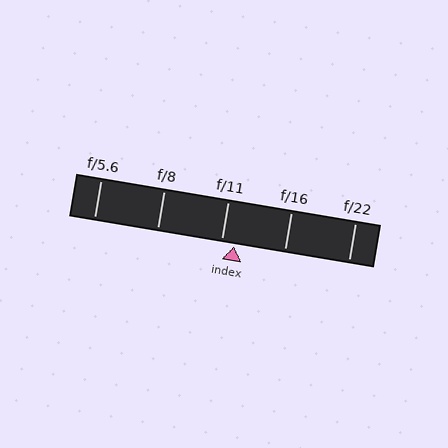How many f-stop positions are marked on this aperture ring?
There are 5 f-stop positions marked.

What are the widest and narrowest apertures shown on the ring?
The widest aperture shown is f/5.6 and the narrowest is f/22.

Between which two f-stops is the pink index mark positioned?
The index mark is between f/11 and f/16.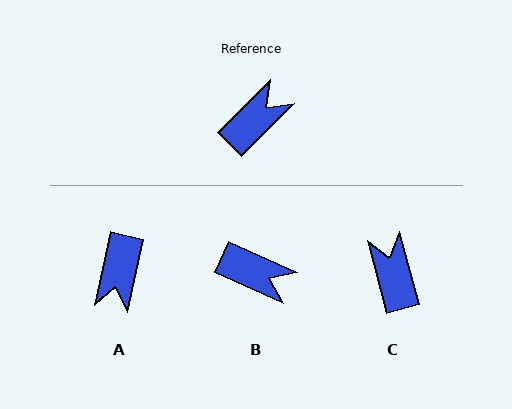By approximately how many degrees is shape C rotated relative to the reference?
Approximately 60 degrees counter-clockwise.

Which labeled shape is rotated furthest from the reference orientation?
A, about 147 degrees away.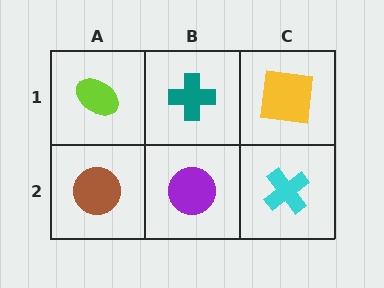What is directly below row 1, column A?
A brown circle.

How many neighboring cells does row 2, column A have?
2.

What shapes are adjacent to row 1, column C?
A cyan cross (row 2, column C), a teal cross (row 1, column B).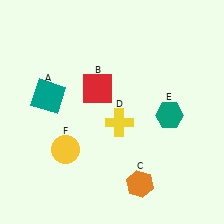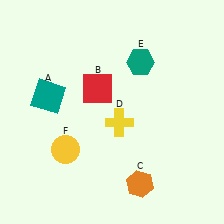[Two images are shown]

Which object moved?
The teal hexagon (E) moved up.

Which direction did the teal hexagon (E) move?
The teal hexagon (E) moved up.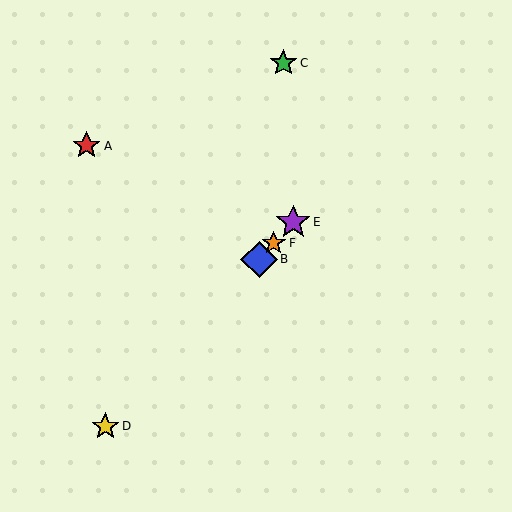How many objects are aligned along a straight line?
4 objects (B, D, E, F) are aligned along a straight line.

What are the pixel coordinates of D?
Object D is at (105, 426).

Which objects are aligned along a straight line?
Objects B, D, E, F are aligned along a straight line.